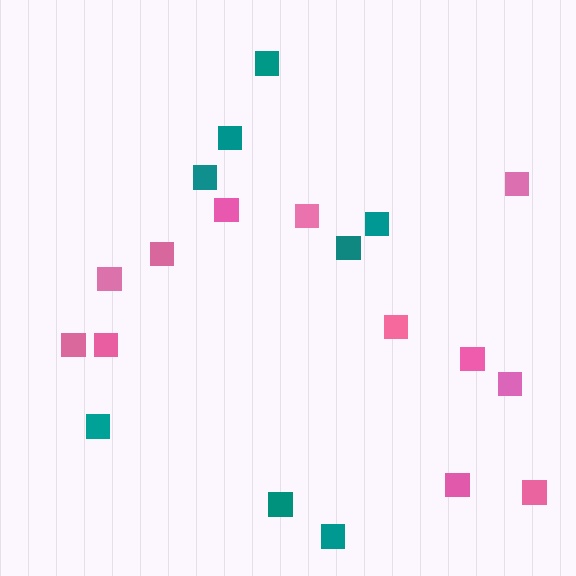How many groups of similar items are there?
There are 2 groups: one group of pink squares (12) and one group of teal squares (8).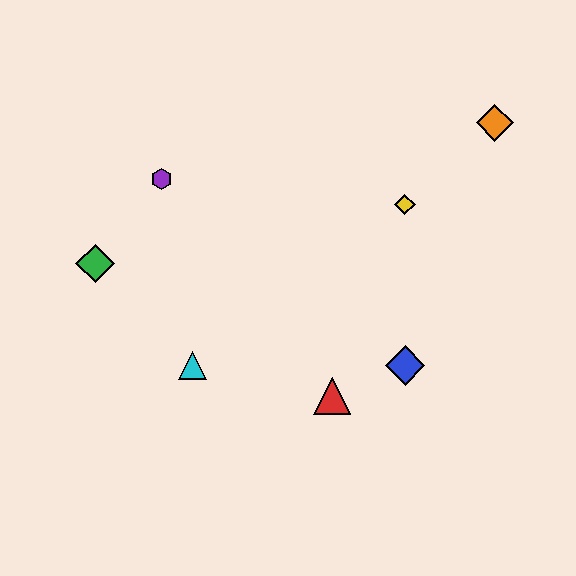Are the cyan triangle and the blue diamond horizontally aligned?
Yes, both are at y≈365.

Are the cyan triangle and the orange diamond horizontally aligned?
No, the cyan triangle is at y≈365 and the orange diamond is at y≈123.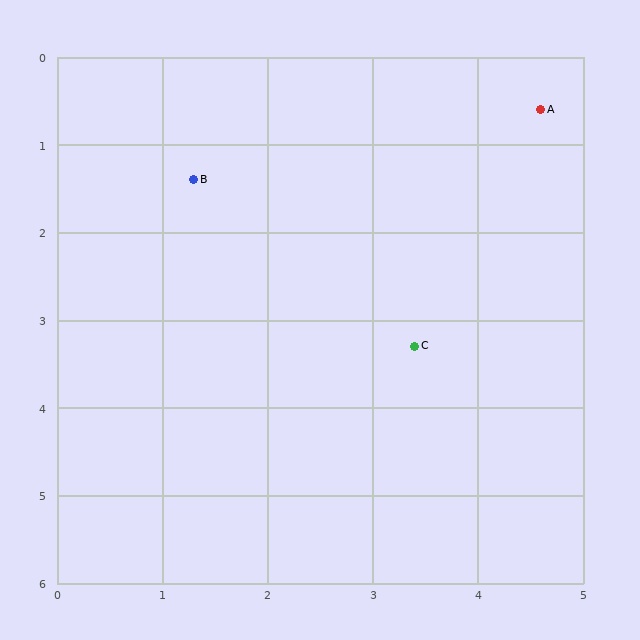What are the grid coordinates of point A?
Point A is at approximately (4.6, 0.6).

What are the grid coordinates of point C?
Point C is at approximately (3.4, 3.3).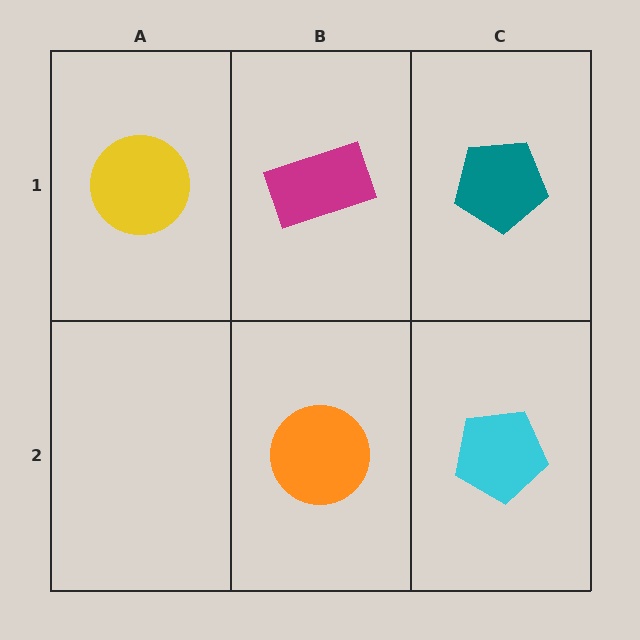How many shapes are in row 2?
2 shapes.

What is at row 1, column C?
A teal pentagon.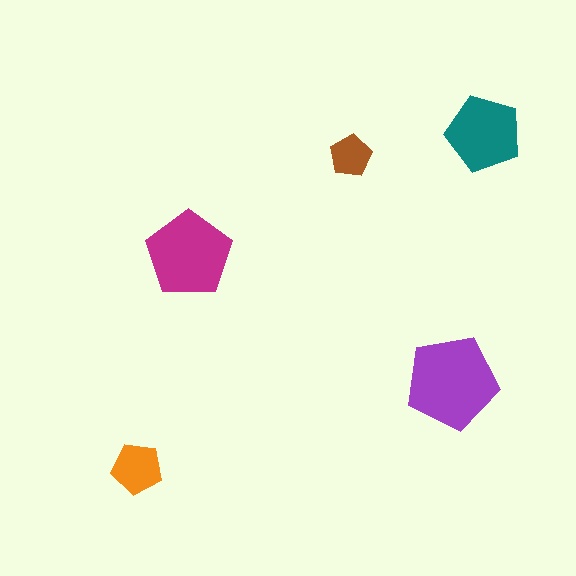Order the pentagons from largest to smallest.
the purple one, the magenta one, the teal one, the orange one, the brown one.